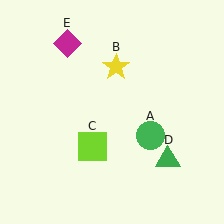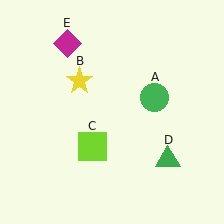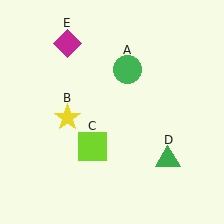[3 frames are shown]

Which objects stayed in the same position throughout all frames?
Lime square (object C) and green triangle (object D) and magenta diamond (object E) remained stationary.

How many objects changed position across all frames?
2 objects changed position: green circle (object A), yellow star (object B).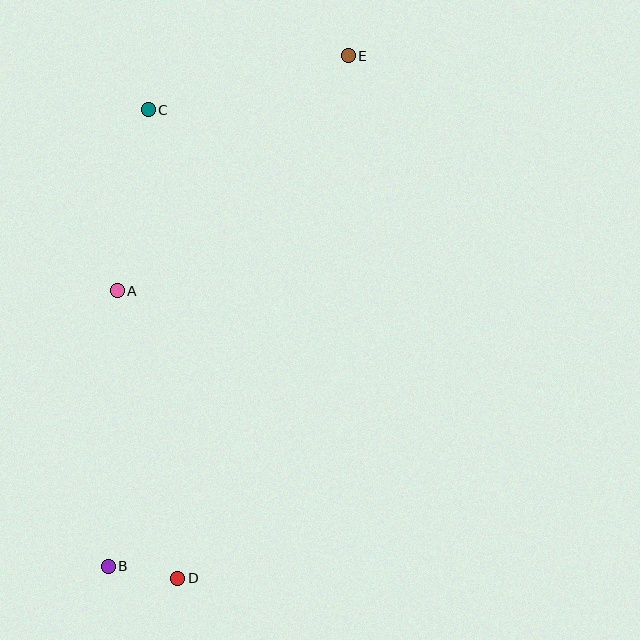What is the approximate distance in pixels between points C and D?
The distance between C and D is approximately 470 pixels.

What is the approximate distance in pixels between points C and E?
The distance between C and E is approximately 207 pixels.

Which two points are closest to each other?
Points B and D are closest to each other.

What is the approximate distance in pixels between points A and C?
The distance between A and C is approximately 184 pixels.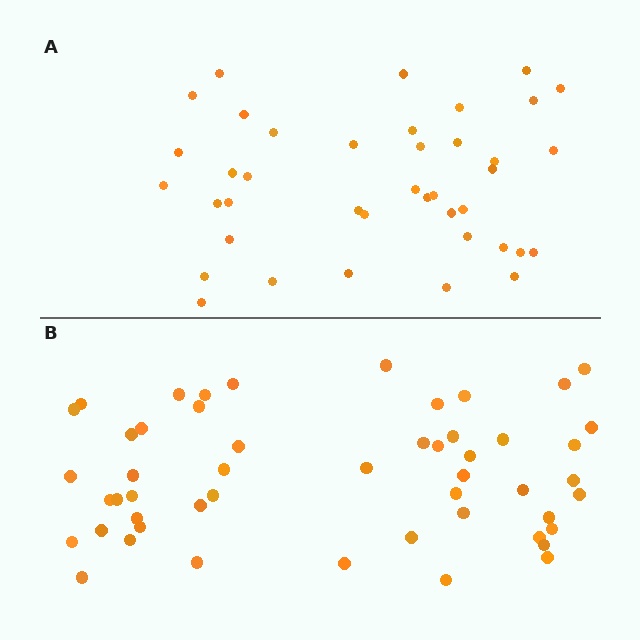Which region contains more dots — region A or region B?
Region B (the bottom region) has more dots.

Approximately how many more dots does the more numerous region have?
Region B has roughly 12 or so more dots than region A.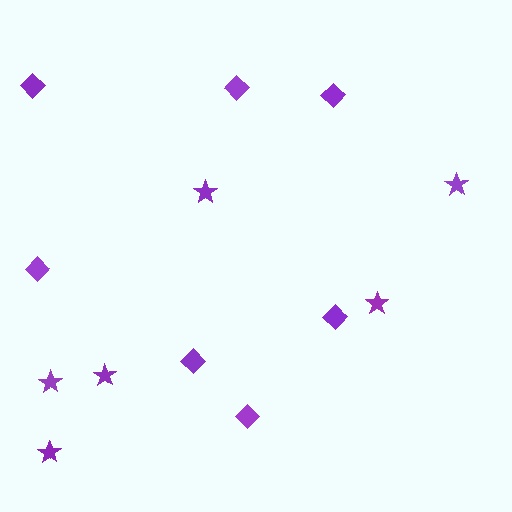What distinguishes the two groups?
There are 2 groups: one group of diamonds (7) and one group of stars (6).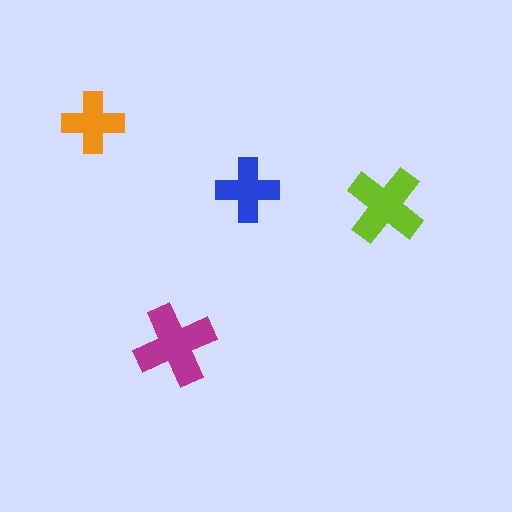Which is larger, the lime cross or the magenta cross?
The magenta one.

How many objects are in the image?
There are 4 objects in the image.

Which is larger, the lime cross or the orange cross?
The lime one.